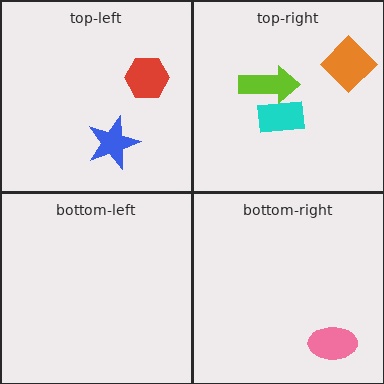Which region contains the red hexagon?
The top-left region.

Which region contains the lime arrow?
The top-right region.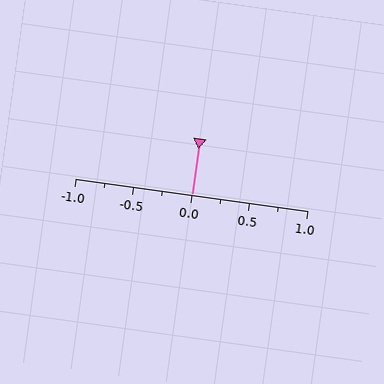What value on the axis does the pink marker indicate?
The marker indicates approximately 0.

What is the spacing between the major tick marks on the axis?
The major ticks are spaced 0.5 apart.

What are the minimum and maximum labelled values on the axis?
The axis runs from -1.0 to 1.0.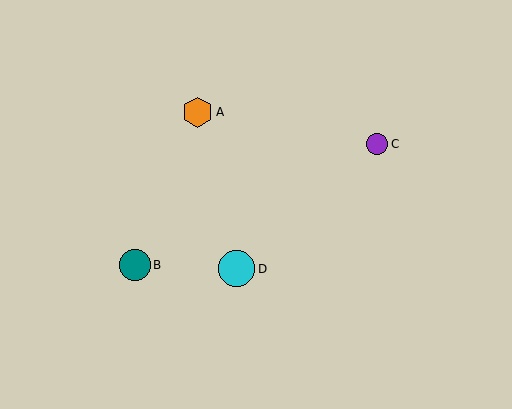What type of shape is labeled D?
Shape D is a cyan circle.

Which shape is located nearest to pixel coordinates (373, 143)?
The purple circle (labeled C) at (377, 144) is nearest to that location.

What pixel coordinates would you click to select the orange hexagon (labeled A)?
Click at (198, 112) to select the orange hexagon A.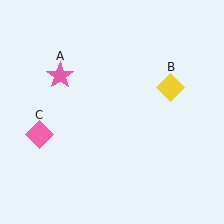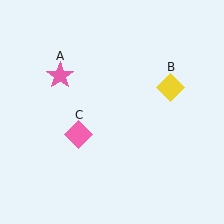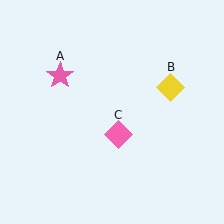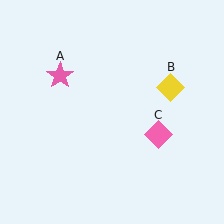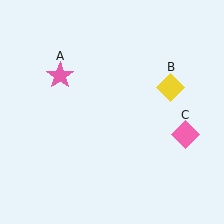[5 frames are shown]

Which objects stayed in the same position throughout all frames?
Pink star (object A) and yellow diamond (object B) remained stationary.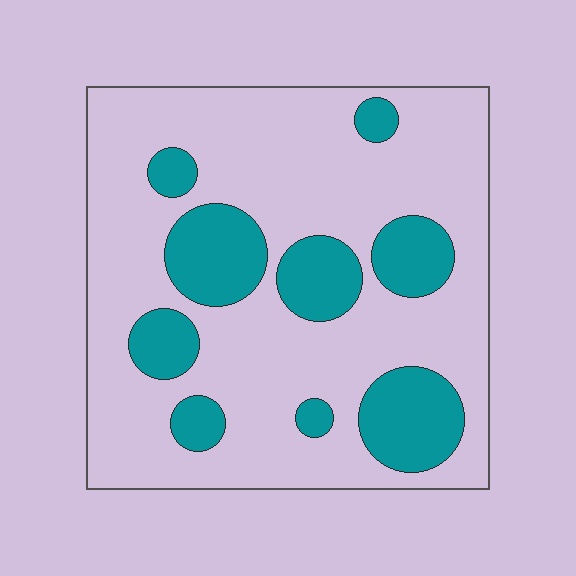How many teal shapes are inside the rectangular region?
9.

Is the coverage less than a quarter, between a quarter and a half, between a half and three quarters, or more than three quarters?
Less than a quarter.